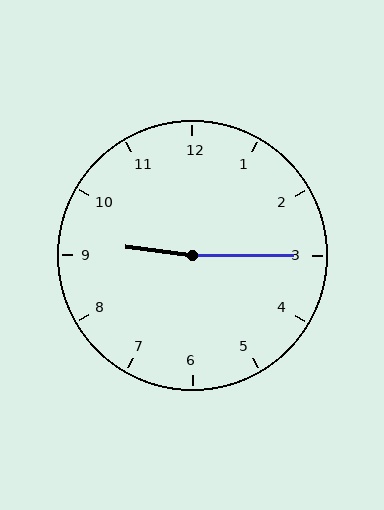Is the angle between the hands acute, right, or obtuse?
It is obtuse.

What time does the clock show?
9:15.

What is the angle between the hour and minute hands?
Approximately 172 degrees.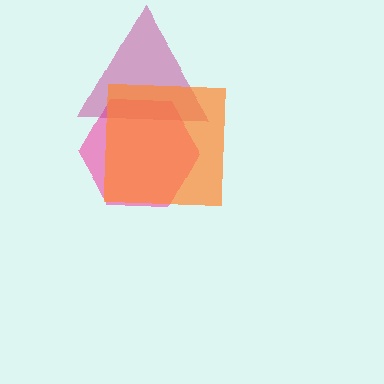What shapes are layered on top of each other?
The layered shapes are: a pink hexagon, a magenta triangle, an orange square.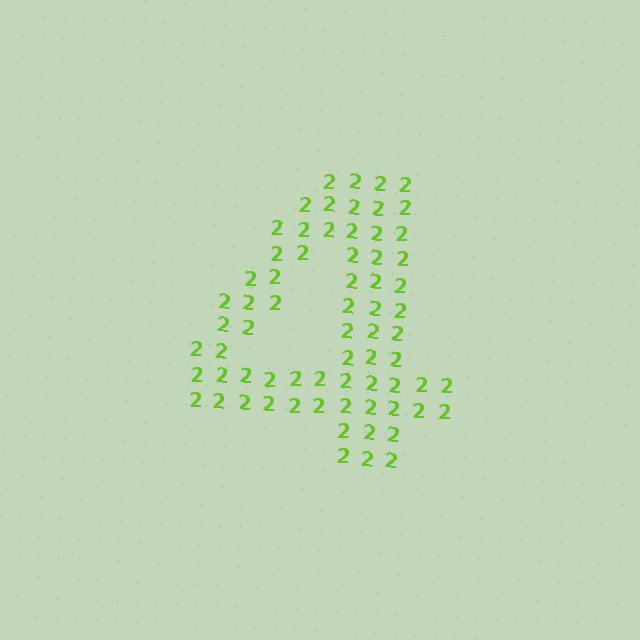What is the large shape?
The large shape is the digit 4.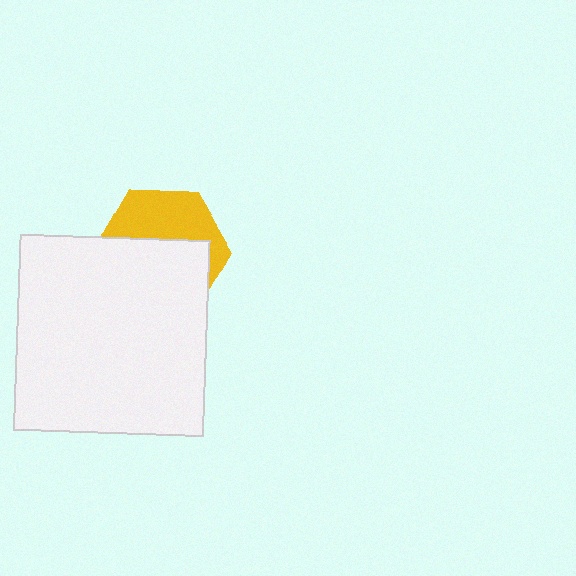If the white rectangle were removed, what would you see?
You would see the complete yellow hexagon.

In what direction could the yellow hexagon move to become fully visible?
The yellow hexagon could move up. That would shift it out from behind the white rectangle entirely.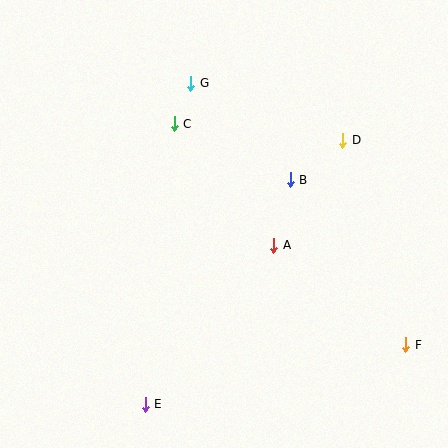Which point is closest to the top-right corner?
Point D is closest to the top-right corner.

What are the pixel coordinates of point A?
Point A is at (274, 245).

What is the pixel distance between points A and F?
The distance between A and F is 165 pixels.